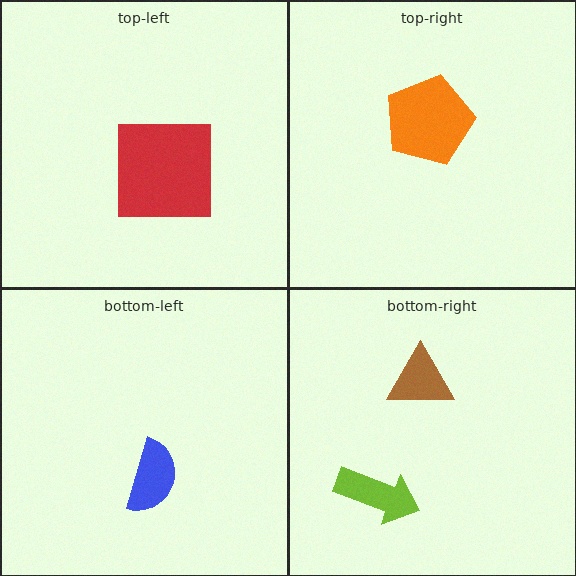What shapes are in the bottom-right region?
The lime arrow, the brown triangle.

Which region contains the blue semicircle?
The bottom-left region.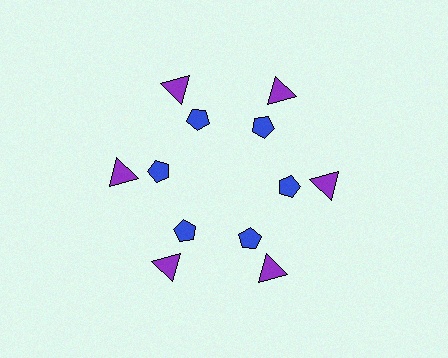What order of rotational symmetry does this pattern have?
This pattern has 6-fold rotational symmetry.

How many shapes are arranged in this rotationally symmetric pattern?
There are 12 shapes, arranged in 6 groups of 2.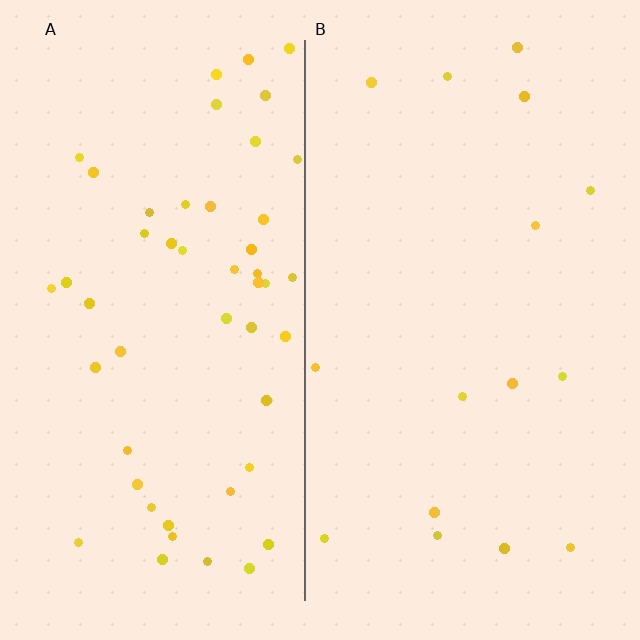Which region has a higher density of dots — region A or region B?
A (the left).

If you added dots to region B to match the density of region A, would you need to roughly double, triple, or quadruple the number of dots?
Approximately triple.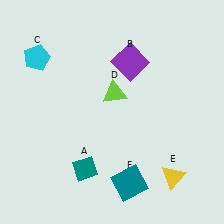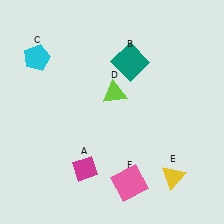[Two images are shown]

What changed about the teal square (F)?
In Image 1, F is teal. In Image 2, it changed to pink.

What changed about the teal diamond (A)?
In Image 1, A is teal. In Image 2, it changed to magenta.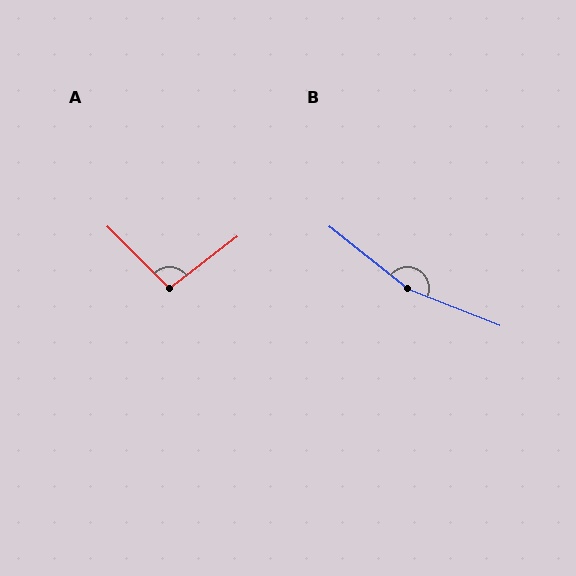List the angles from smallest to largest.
A (98°), B (163°).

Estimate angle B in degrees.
Approximately 163 degrees.